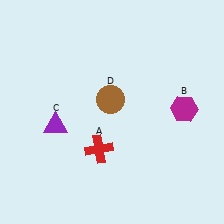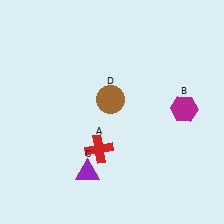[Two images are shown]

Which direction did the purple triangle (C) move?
The purple triangle (C) moved down.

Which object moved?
The purple triangle (C) moved down.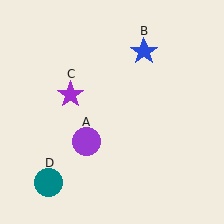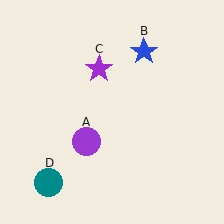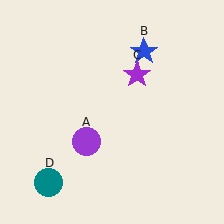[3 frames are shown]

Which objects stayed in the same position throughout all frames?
Purple circle (object A) and blue star (object B) and teal circle (object D) remained stationary.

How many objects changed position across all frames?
1 object changed position: purple star (object C).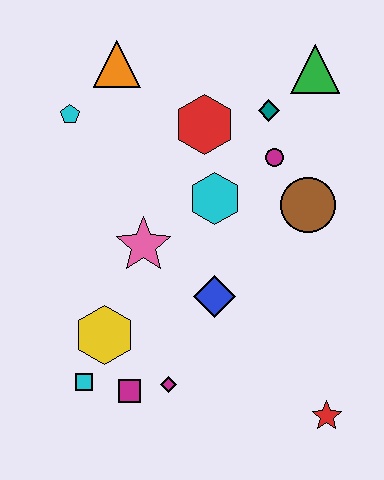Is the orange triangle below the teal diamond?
No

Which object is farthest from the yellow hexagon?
The green triangle is farthest from the yellow hexagon.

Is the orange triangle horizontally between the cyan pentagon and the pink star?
Yes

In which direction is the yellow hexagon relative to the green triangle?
The yellow hexagon is below the green triangle.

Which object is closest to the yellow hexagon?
The cyan square is closest to the yellow hexagon.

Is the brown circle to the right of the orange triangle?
Yes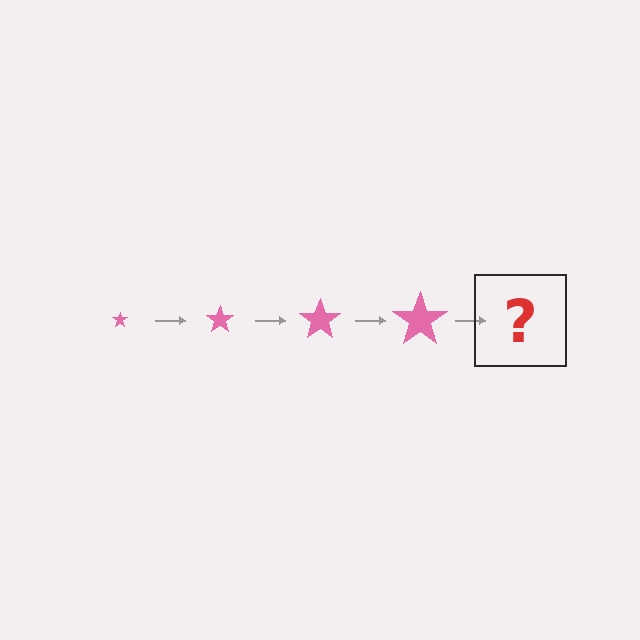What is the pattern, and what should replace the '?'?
The pattern is that the star gets progressively larger each step. The '?' should be a pink star, larger than the previous one.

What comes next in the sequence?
The next element should be a pink star, larger than the previous one.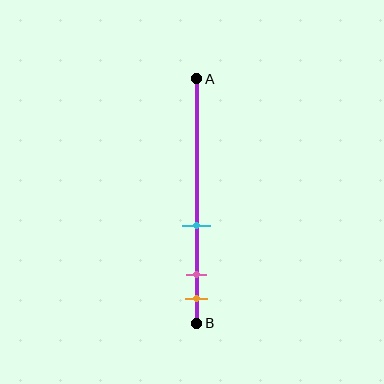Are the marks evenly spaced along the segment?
No, the marks are not evenly spaced.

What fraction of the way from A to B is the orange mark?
The orange mark is approximately 90% (0.9) of the way from A to B.